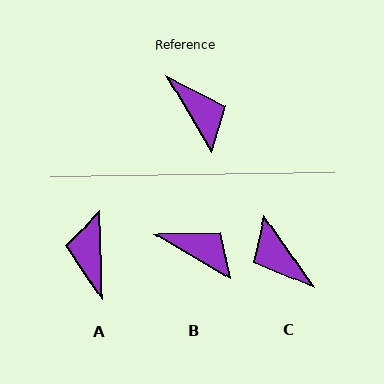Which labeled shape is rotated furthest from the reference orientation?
C, about 176 degrees away.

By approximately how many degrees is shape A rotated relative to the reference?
Approximately 151 degrees counter-clockwise.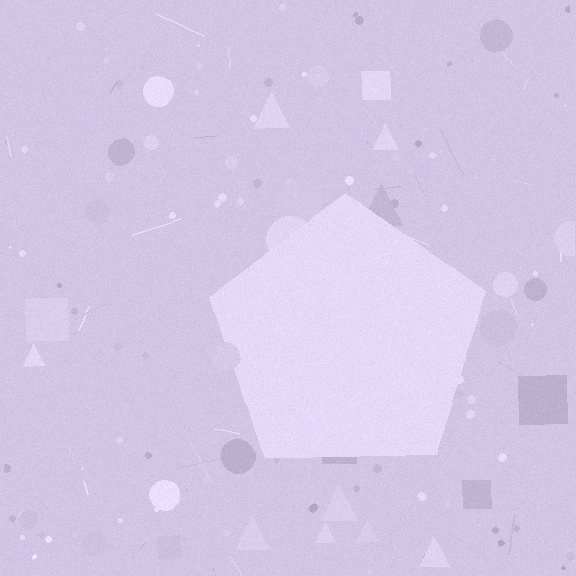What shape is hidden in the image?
A pentagon is hidden in the image.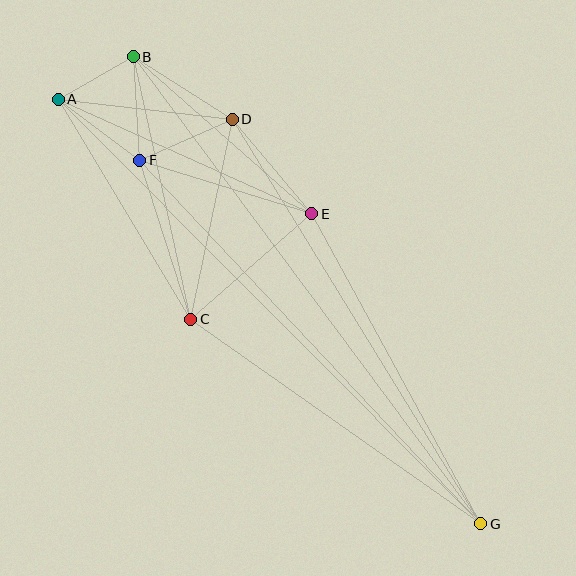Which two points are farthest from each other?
Points A and G are farthest from each other.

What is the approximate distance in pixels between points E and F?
The distance between E and F is approximately 180 pixels.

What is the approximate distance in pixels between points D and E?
The distance between D and E is approximately 124 pixels.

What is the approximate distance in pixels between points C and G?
The distance between C and G is approximately 355 pixels.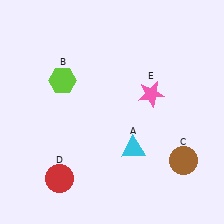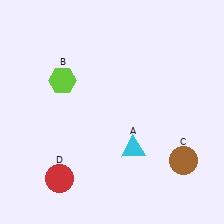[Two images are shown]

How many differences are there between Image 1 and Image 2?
There is 1 difference between the two images.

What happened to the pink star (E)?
The pink star (E) was removed in Image 2. It was in the top-right area of Image 1.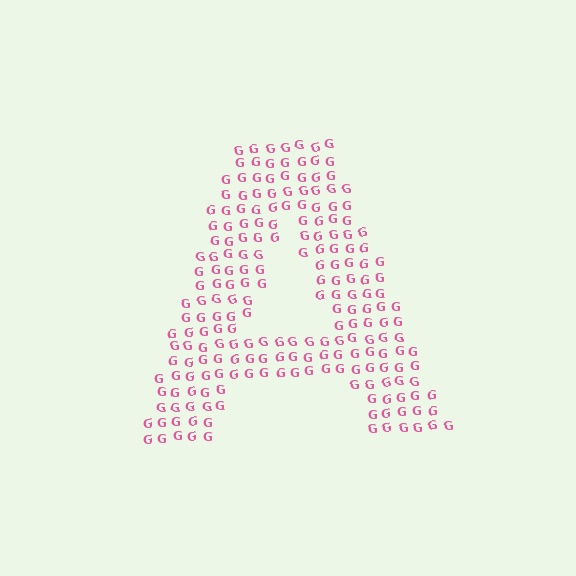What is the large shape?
The large shape is the letter A.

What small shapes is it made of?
It is made of small letter G's.